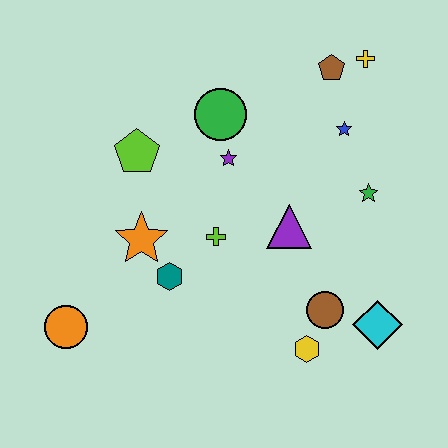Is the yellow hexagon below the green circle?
Yes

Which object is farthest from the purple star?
The orange circle is farthest from the purple star.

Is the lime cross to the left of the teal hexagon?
No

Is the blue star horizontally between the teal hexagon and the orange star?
No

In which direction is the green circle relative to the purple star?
The green circle is above the purple star.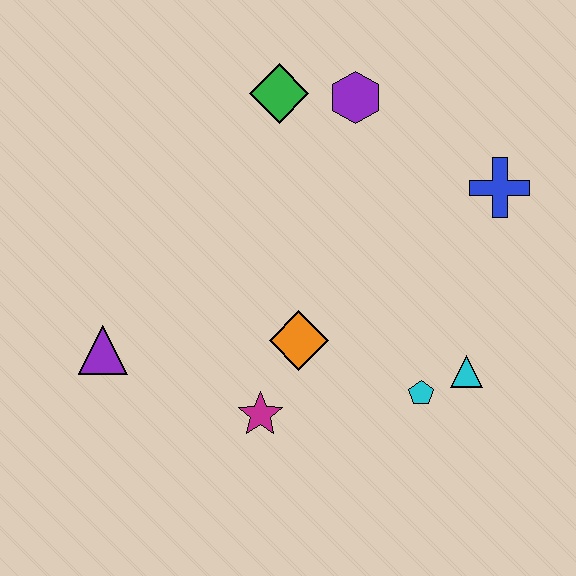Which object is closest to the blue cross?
The purple hexagon is closest to the blue cross.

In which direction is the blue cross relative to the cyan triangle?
The blue cross is above the cyan triangle.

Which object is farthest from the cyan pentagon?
The green diamond is farthest from the cyan pentagon.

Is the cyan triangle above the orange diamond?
No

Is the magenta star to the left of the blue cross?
Yes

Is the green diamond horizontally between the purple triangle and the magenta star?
No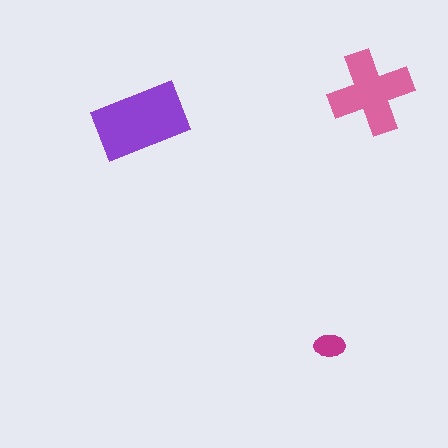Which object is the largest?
The purple rectangle.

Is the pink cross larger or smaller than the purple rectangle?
Smaller.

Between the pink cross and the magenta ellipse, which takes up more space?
The pink cross.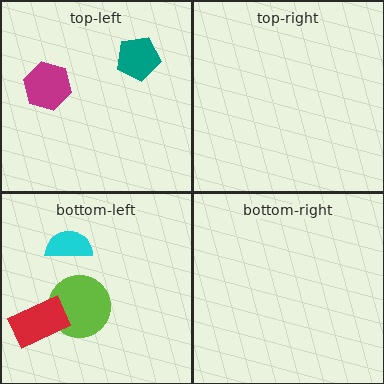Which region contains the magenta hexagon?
The top-left region.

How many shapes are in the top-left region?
2.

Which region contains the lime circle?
The bottom-left region.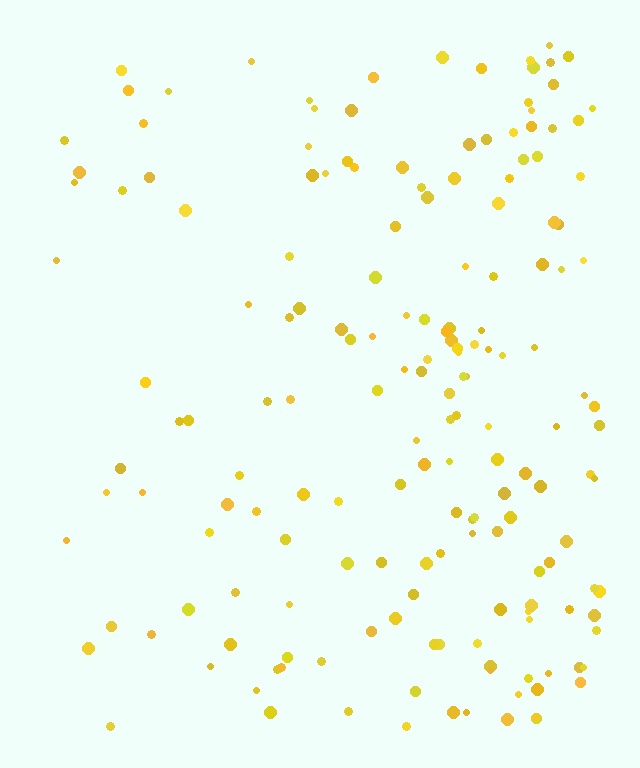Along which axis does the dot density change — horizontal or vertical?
Horizontal.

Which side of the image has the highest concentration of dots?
The right.